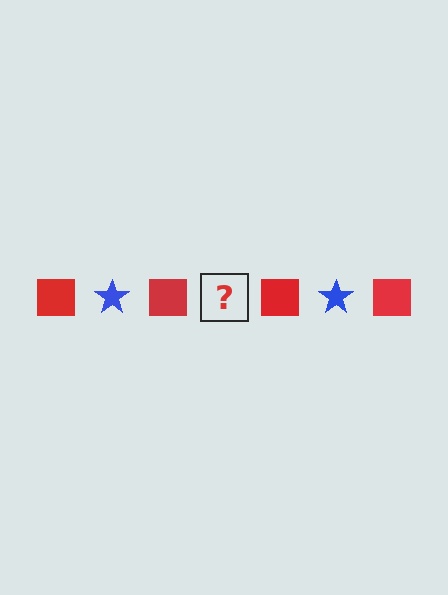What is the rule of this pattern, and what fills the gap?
The rule is that the pattern alternates between red square and blue star. The gap should be filled with a blue star.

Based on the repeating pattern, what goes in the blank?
The blank should be a blue star.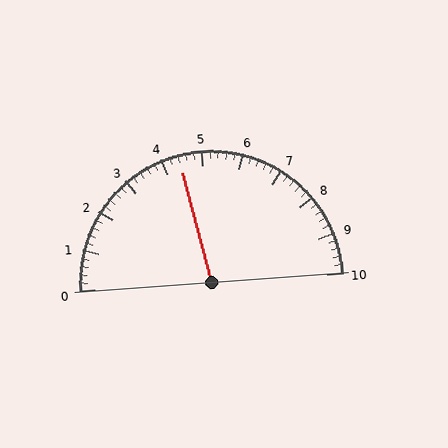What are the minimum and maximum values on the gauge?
The gauge ranges from 0 to 10.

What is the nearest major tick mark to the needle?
The nearest major tick mark is 4.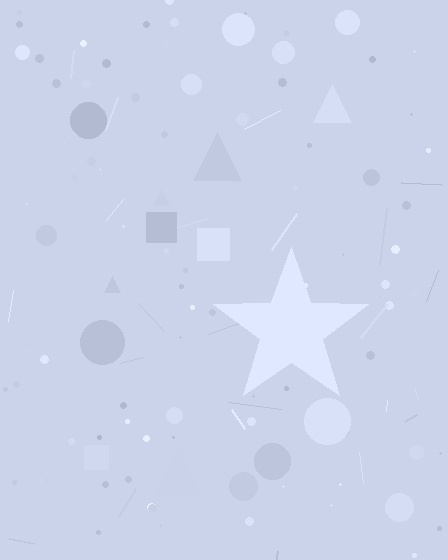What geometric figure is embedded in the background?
A star is embedded in the background.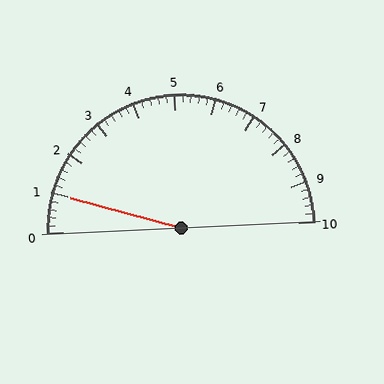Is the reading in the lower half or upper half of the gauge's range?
The reading is in the lower half of the range (0 to 10).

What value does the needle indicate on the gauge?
The needle indicates approximately 1.0.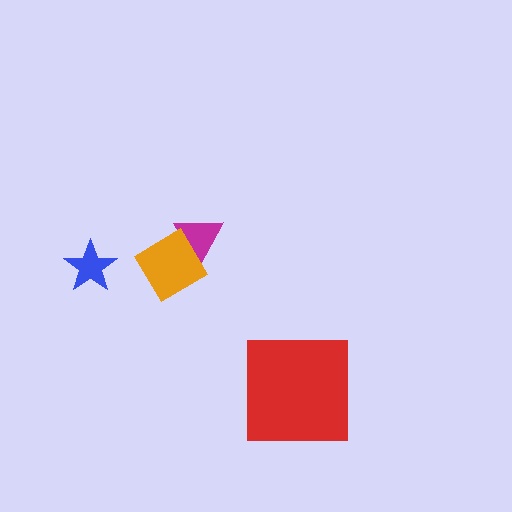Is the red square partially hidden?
No, no other shape covers it.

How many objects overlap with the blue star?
0 objects overlap with the blue star.